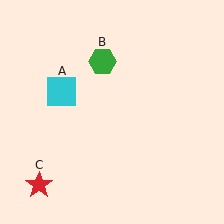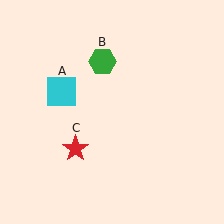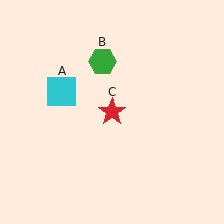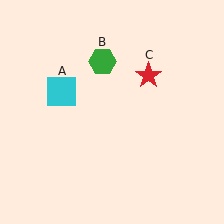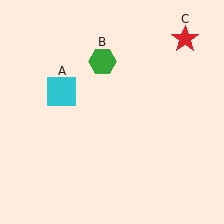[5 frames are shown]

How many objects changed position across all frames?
1 object changed position: red star (object C).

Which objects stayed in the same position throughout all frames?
Cyan square (object A) and green hexagon (object B) remained stationary.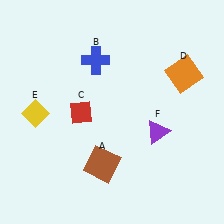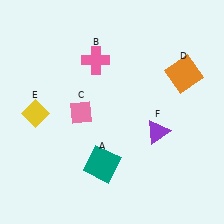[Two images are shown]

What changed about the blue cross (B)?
In Image 1, B is blue. In Image 2, it changed to pink.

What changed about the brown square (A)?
In Image 1, A is brown. In Image 2, it changed to teal.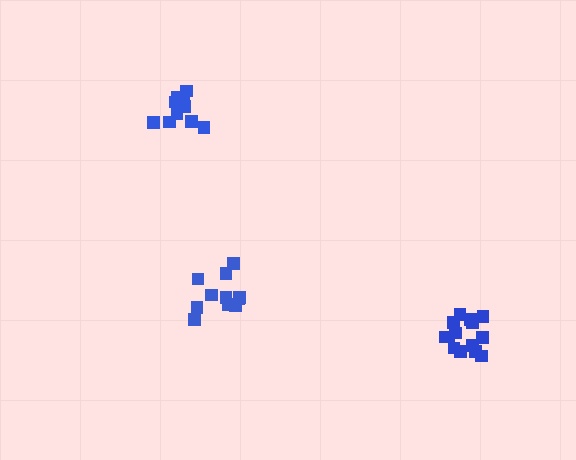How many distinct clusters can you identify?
There are 3 distinct clusters.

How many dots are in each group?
Group 1: 11 dots, Group 2: 10 dots, Group 3: 14 dots (35 total).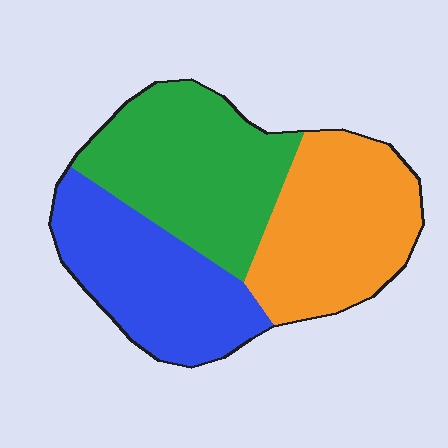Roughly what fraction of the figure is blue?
Blue covers 31% of the figure.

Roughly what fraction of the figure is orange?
Orange takes up about one third (1/3) of the figure.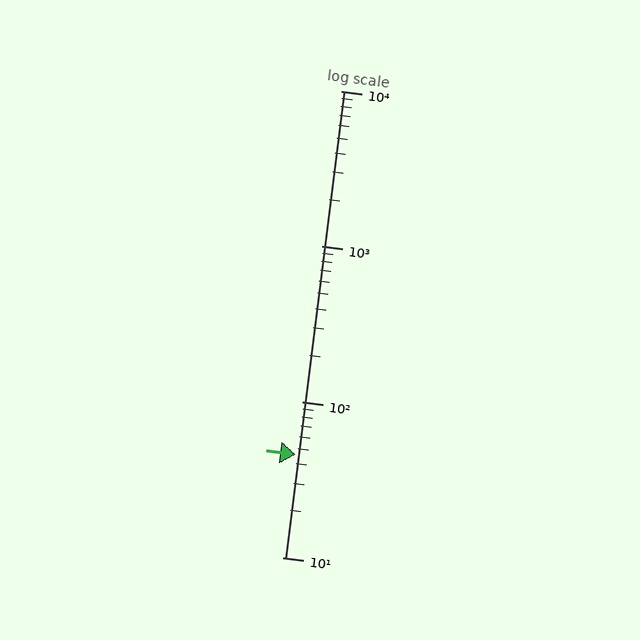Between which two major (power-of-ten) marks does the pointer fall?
The pointer is between 10 and 100.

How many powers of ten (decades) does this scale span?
The scale spans 3 decades, from 10 to 10000.